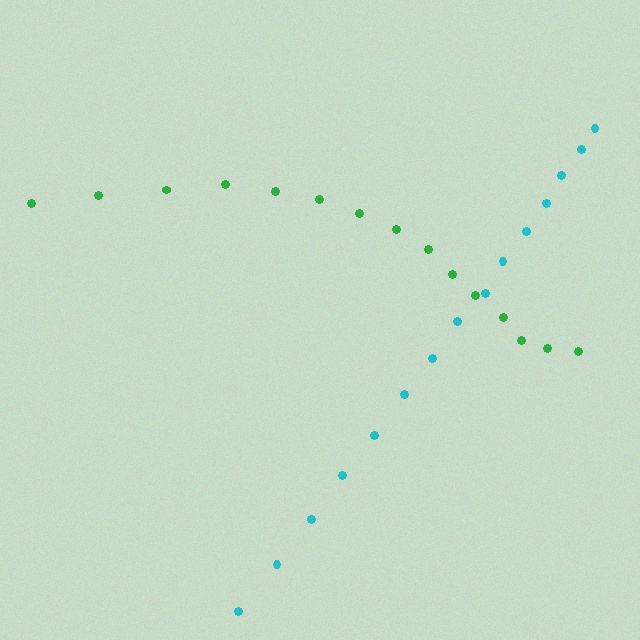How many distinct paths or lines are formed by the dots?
There are 2 distinct paths.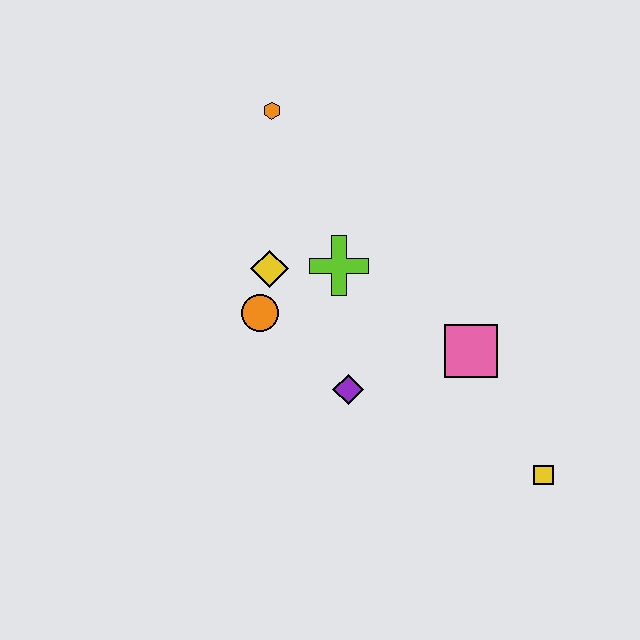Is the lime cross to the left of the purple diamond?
Yes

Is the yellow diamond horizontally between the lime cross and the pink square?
No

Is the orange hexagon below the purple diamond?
No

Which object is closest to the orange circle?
The yellow diamond is closest to the orange circle.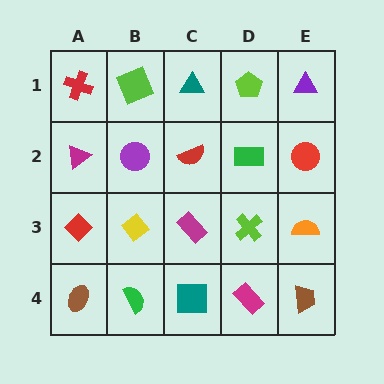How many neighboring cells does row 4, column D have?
3.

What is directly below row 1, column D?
A green rectangle.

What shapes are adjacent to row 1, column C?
A red semicircle (row 2, column C), a lime square (row 1, column B), a lime pentagon (row 1, column D).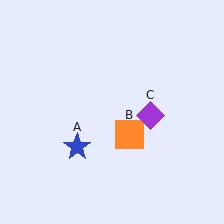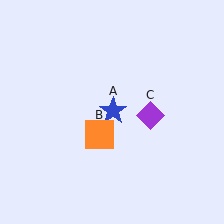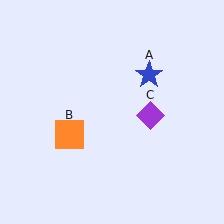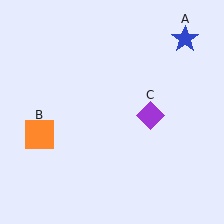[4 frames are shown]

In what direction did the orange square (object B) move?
The orange square (object B) moved left.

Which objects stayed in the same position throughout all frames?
Purple diamond (object C) remained stationary.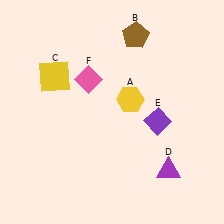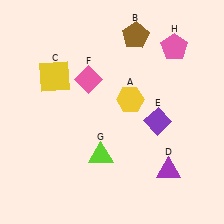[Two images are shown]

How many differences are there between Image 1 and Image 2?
There are 2 differences between the two images.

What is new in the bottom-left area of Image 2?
A lime triangle (G) was added in the bottom-left area of Image 2.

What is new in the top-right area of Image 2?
A pink pentagon (H) was added in the top-right area of Image 2.